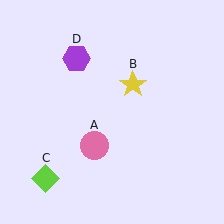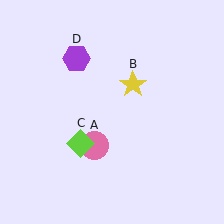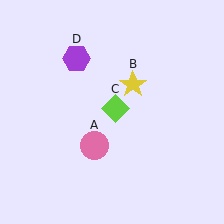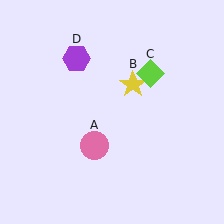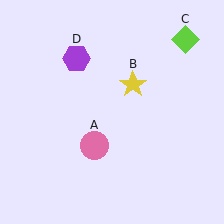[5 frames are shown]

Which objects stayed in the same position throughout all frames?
Pink circle (object A) and yellow star (object B) and purple hexagon (object D) remained stationary.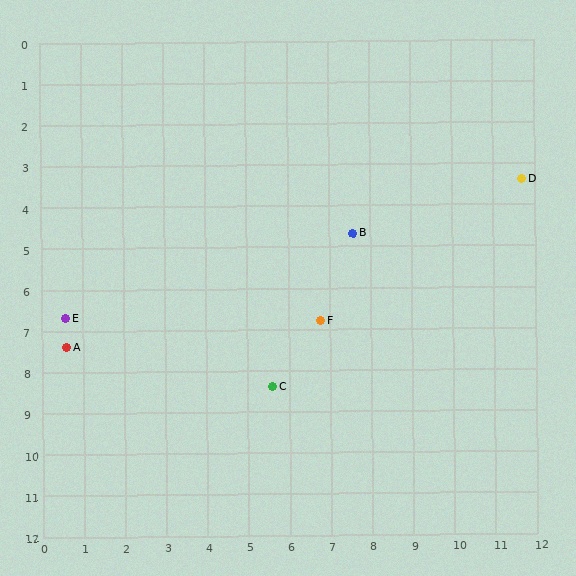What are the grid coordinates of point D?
Point D is at approximately (11.7, 3.4).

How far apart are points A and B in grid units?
Points A and B are about 7.5 grid units apart.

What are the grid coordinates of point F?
Point F is at approximately (6.8, 6.8).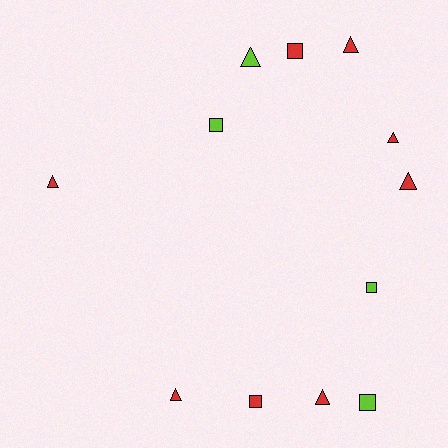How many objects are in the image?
There are 12 objects.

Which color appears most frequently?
Red, with 8 objects.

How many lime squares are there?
There are 3 lime squares.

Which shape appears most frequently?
Triangle, with 7 objects.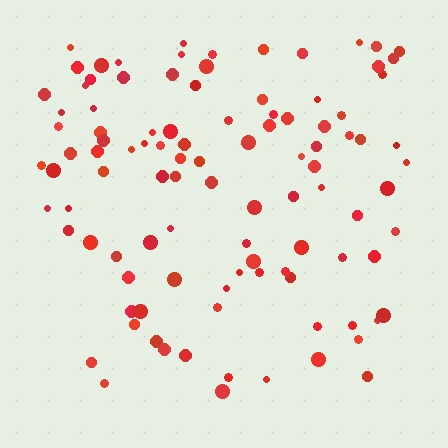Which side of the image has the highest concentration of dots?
The top.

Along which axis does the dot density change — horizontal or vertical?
Vertical.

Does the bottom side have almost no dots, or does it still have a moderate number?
Still a moderate number, just noticeably fewer than the top.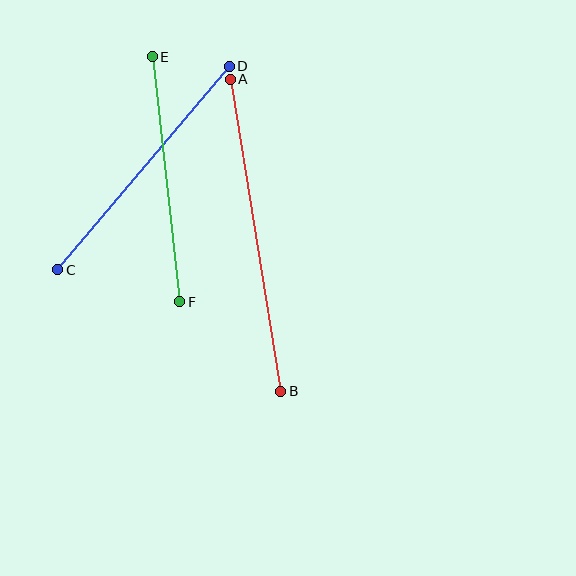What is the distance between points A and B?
The distance is approximately 316 pixels.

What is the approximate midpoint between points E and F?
The midpoint is at approximately (166, 179) pixels.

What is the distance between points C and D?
The distance is approximately 266 pixels.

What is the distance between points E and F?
The distance is approximately 246 pixels.